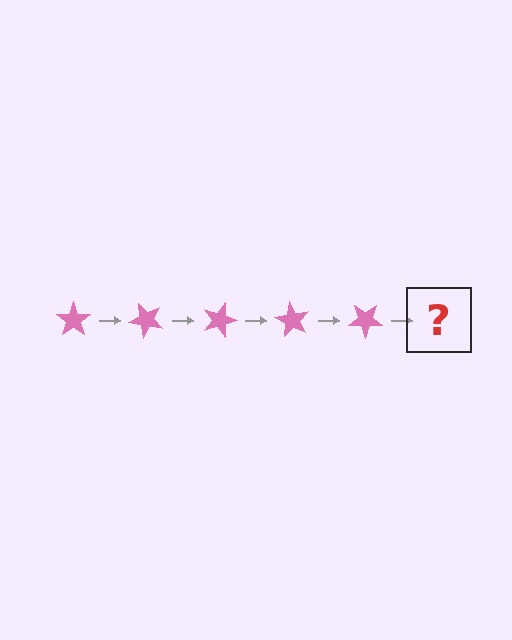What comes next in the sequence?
The next element should be a pink star rotated 225 degrees.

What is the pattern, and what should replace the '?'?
The pattern is that the star rotates 45 degrees each step. The '?' should be a pink star rotated 225 degrees.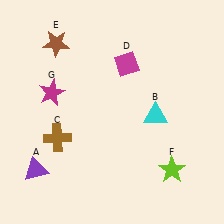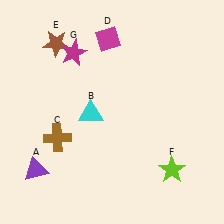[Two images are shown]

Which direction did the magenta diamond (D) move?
The magenta diamond (D) moved up.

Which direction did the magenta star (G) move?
The magenta star (G) moved up.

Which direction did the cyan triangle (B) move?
The cyan triangle (B) moved left.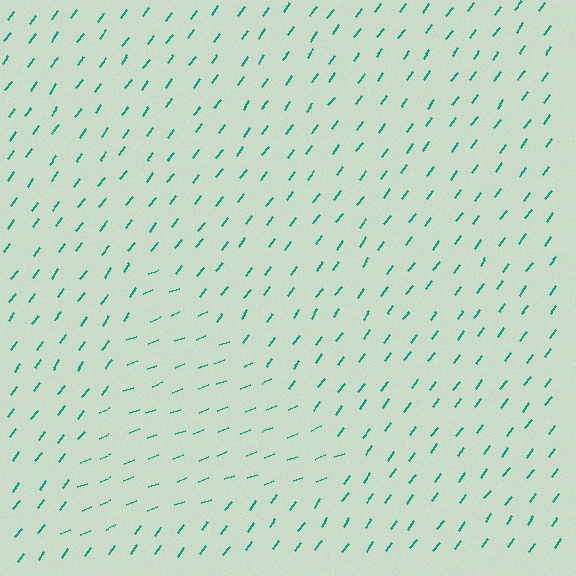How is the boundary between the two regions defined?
The boundary is defined purely by a change in line orientation (approximately 31 degrees difference). All lines are the same color and thickness.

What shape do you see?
I see a triangle.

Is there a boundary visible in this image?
Yes, there is a texture boundary formed by a change in line orientation.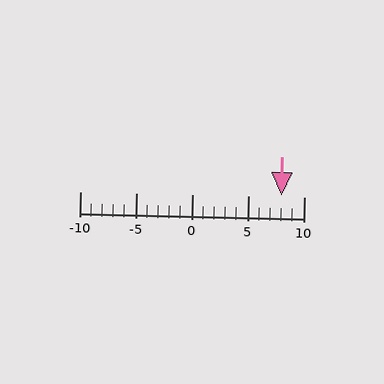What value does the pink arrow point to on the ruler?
The pink arrow points to approximately 8.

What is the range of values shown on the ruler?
The ruler shows values from -10 to 10.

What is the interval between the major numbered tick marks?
The major tick marks are spaced 5 units apart.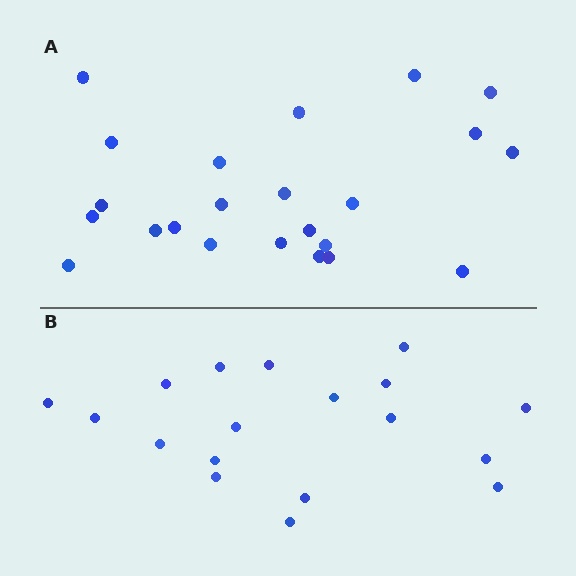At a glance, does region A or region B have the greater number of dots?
Region A (the top region) has more dots.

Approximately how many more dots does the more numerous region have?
Region A has about 5 more dots than region B.